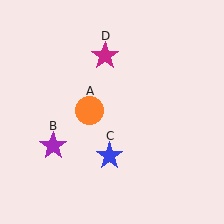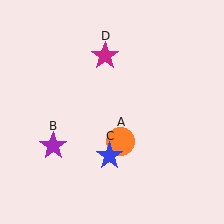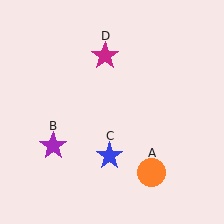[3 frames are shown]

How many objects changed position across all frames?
1 object changed position: orange circle (object A).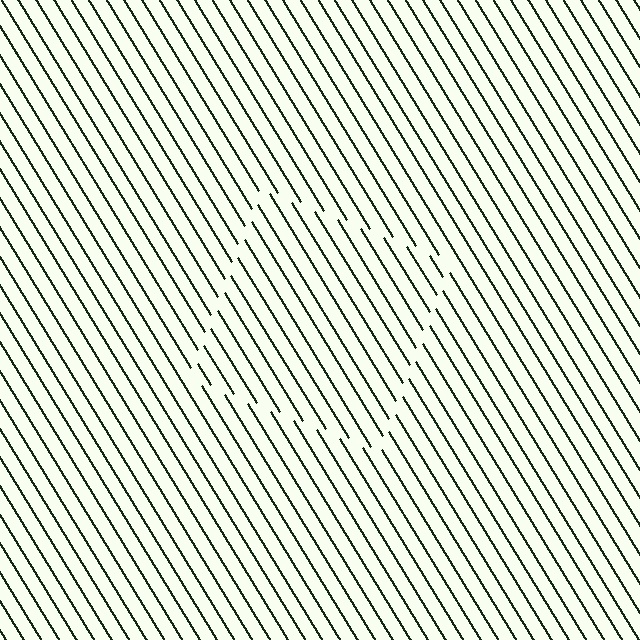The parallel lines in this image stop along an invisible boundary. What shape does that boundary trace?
An illusory square. The interior of the shape contains the same grating, shifted by half a period — the contour is defined by the phase discontinuity where line-ends from the inner and outer gratings abut.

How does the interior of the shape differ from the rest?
The interior of the shape contains the same grating, shifted by half a period — the contour is defined by the phase discontinuity where line-ends from the inner and outer gratings abut.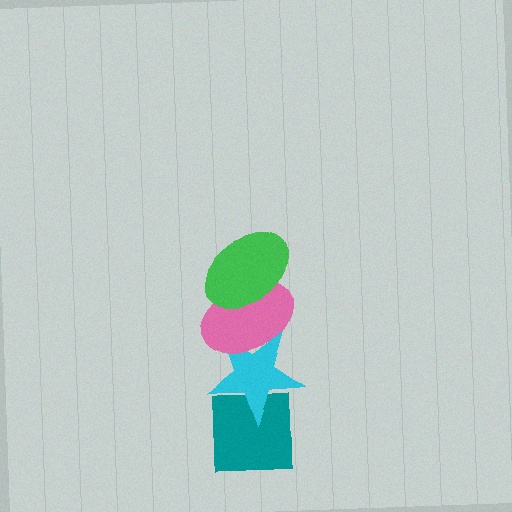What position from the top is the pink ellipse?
The pink ellipse is 2nd from the top.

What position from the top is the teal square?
The teal square is 4th from the top.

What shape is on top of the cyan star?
The pink ellipse is on top of the cyan star.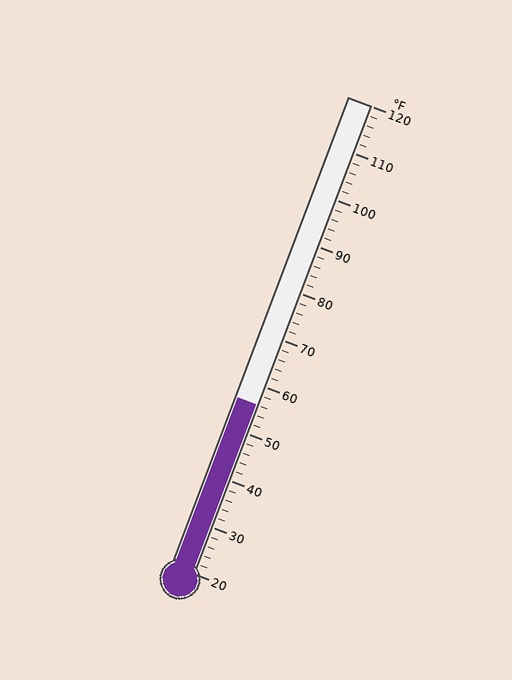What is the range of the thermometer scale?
The thermometer scale ranges from 20°F to 120°F.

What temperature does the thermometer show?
The thermometer shows approximately 56°F.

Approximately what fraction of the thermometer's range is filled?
The thermometer is filled to approximately 35% of its range.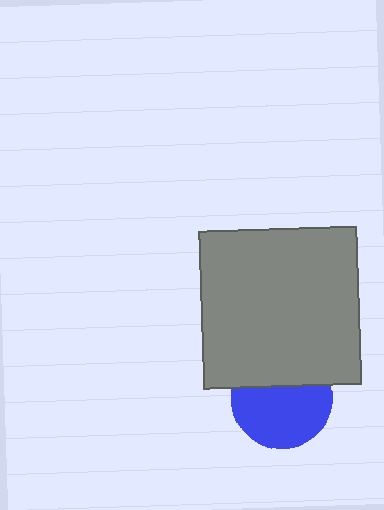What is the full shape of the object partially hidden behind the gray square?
The partially hidden object is a blue circle.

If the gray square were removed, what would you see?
You would see the complete blue circle.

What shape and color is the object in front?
The object in front is a gray square.